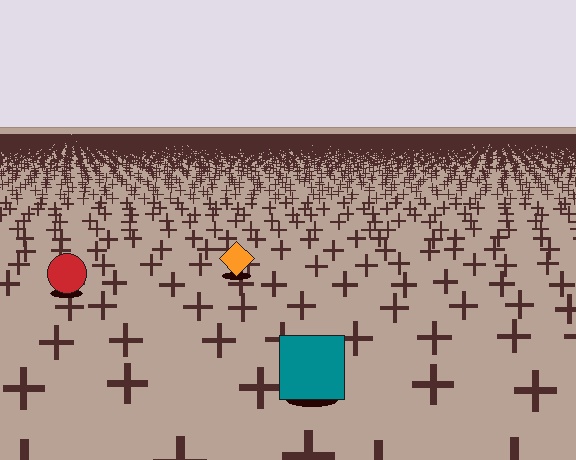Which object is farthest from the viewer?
The orange diamond is farthest from the viewer. It appears smaller and the ground texture around it is denser.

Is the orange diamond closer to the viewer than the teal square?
No. The teal square is closer — you can tell from the texture gradient: the ground texture is coarser near it.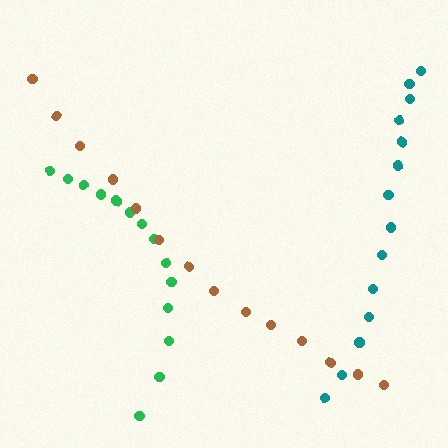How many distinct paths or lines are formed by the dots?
There are 3 distinct paths.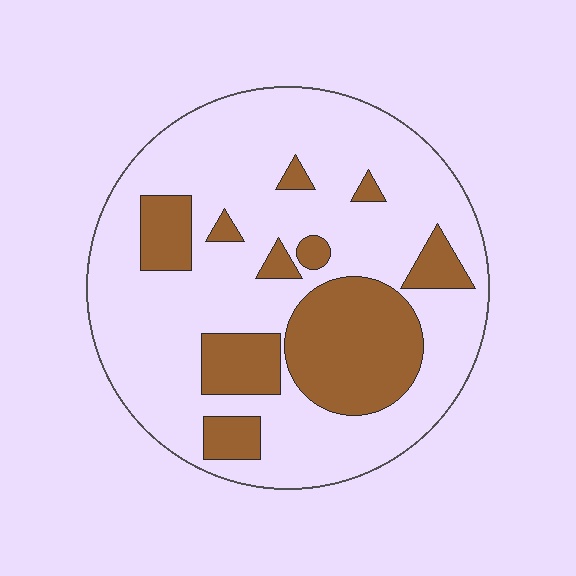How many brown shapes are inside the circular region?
10.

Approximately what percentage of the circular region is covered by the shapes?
Approximately 25%.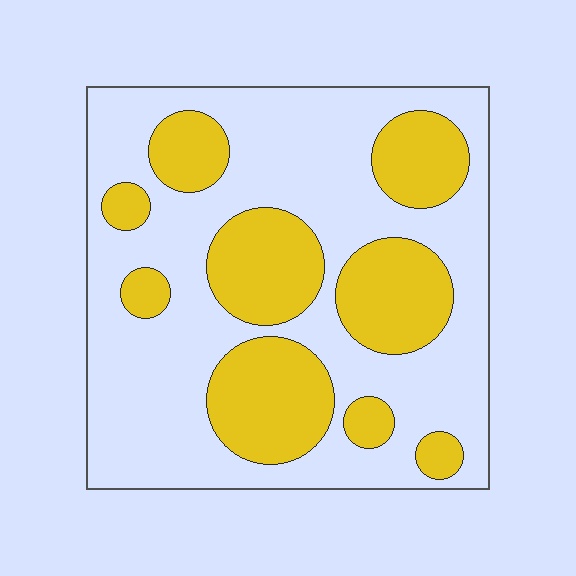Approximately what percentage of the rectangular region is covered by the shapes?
Approximately 35%.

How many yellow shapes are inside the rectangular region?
9.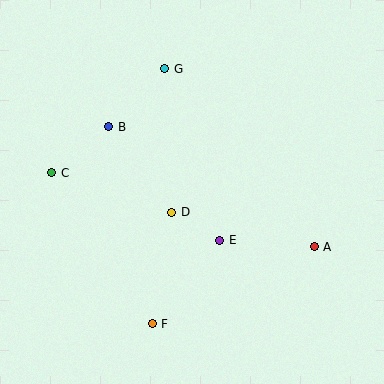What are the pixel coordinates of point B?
Point B is at (109, 127).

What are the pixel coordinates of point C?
Point C is at (52, 173).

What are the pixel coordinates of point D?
Point D is at (172, 212).